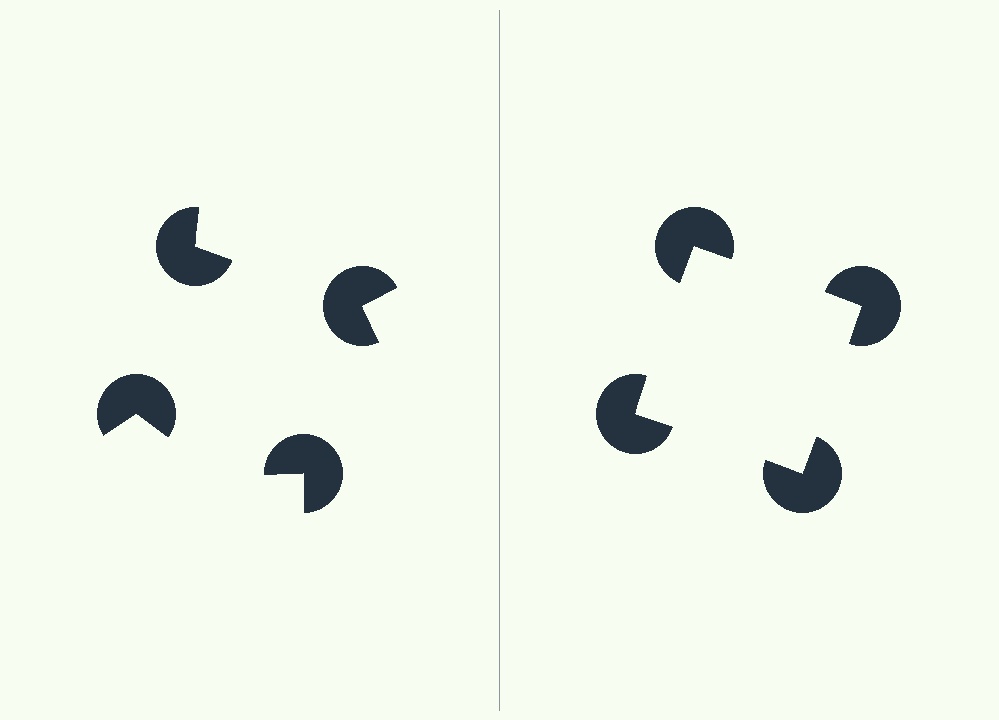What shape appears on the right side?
An illusory square.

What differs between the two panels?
The pac-man discs are positioned identically on both sides; only the wedge orientations differ. On the right they align to a square; on the left they are misaligned.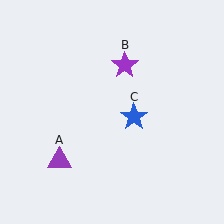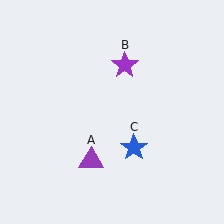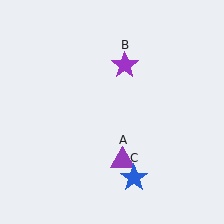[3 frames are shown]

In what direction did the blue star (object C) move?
The blue star (object C) moved down.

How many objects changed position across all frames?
2 objects changed position: purple triangle (object A), blue star (object C).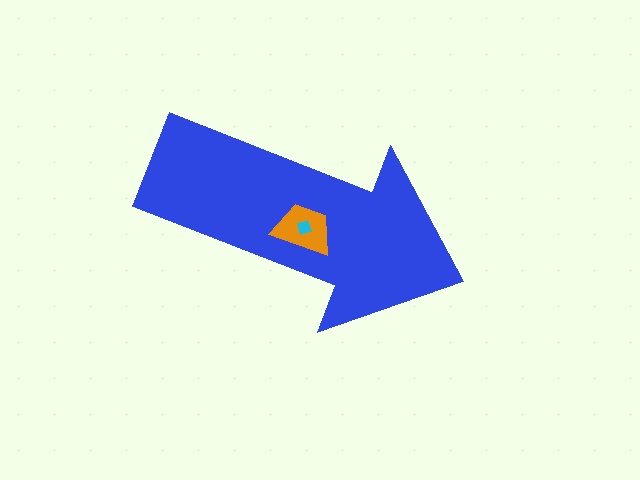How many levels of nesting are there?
3.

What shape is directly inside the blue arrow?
The orange trapezoid.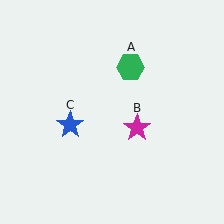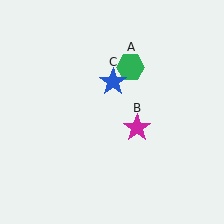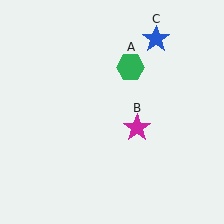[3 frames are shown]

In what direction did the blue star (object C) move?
The blue star (object C) moved up and to the right.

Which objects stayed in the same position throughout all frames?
Green hexagon (object A) and magenta star (object B) remained stationary.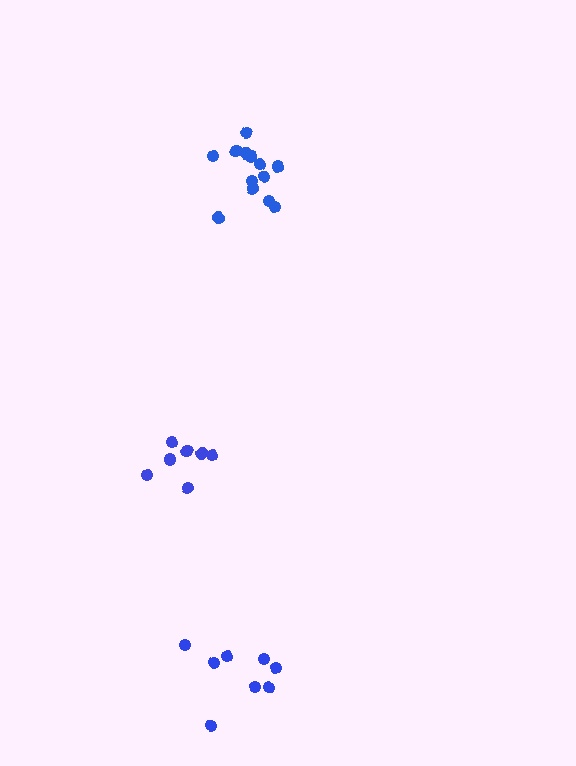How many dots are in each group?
Group 1: 13 dots, Group 2: 8 dots, Group 3: 7 dots (28 total).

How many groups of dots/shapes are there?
There are 3 groups.